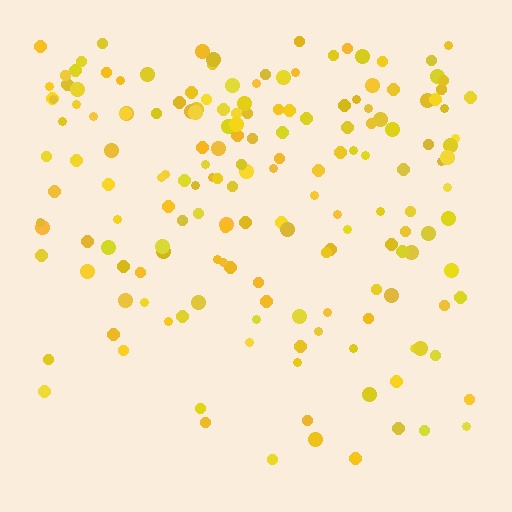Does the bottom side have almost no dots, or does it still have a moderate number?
Still a moderate number, just noticeably fewer than the top.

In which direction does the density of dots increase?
From bottom to top, with the top side densest.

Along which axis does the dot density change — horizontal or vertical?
Vertical.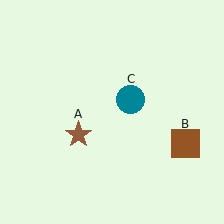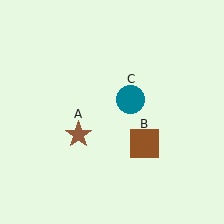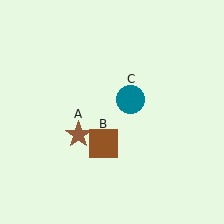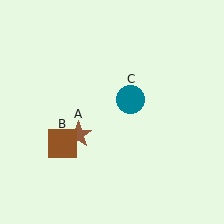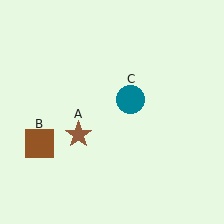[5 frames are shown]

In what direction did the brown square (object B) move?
The brown square (object B) moved left.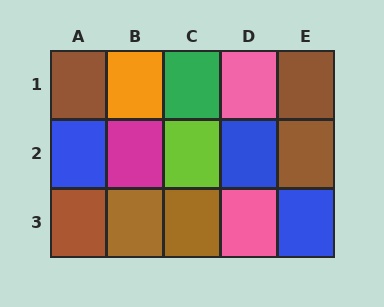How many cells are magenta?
1 cell is magenta.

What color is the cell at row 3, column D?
Pink.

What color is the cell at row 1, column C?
Green.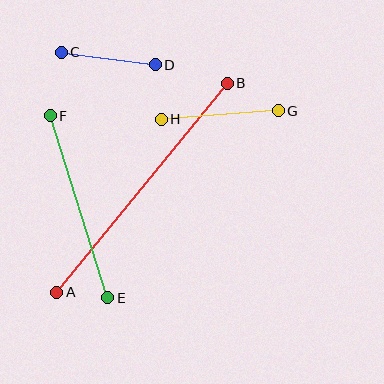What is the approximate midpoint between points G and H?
The midpoint is at approximately (220, 115) pixels.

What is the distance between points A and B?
The distance is approximately 270 pixels.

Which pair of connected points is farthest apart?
Points A and B are farthest apart.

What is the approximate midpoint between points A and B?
The midpoint is at approximately (142, 188) pixels.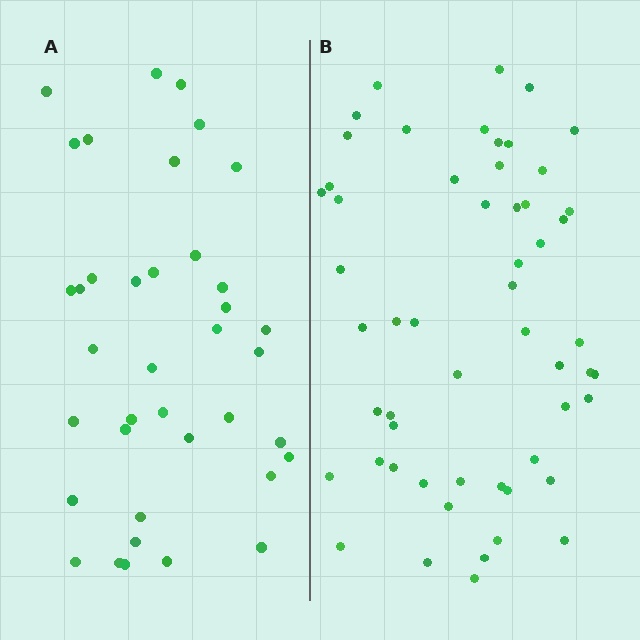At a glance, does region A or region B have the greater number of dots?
Region B (the right region) has more dots.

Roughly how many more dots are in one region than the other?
Region B has approximately 15 more dots than region A.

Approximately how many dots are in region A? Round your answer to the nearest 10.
About 40 dots. (The exact count is 38, which rounds to 40.)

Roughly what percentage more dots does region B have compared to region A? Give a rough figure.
About 45% more.